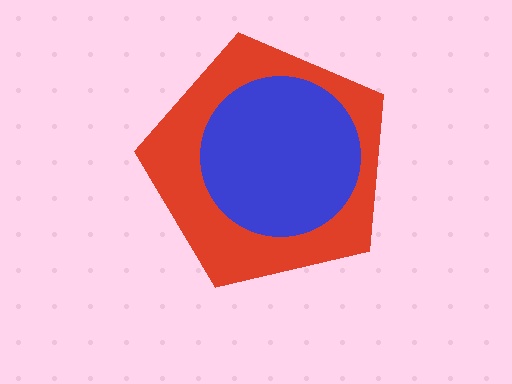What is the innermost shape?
The blue circle.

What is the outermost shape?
The red pentagon.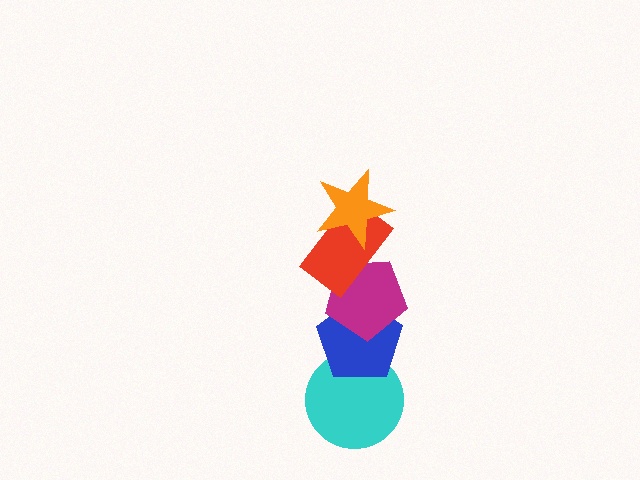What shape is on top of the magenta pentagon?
The red rectangle is on top of the magenta pentagon.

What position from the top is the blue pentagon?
The blue pentagon is 4th from the top.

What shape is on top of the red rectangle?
The orange star is on top of the red rectangle.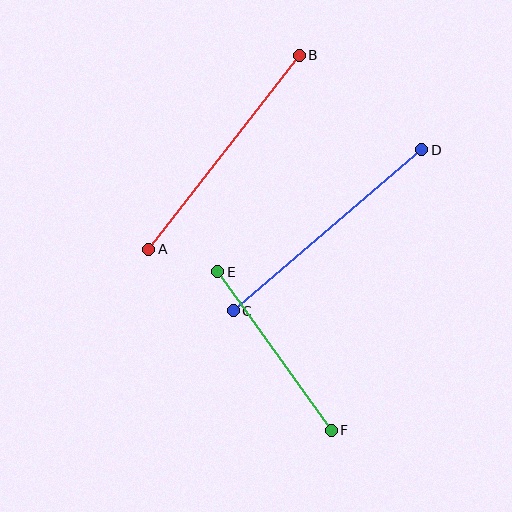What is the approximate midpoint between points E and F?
The midpoint is at approximately (274, 351) pixels.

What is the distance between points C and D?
The distance is approximately 248 pixels.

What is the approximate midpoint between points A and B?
The midpoint is at approximately (224, 152) pixels.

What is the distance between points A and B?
The distance is approximately 245 pixels.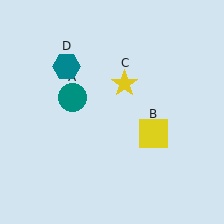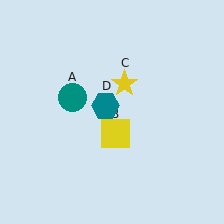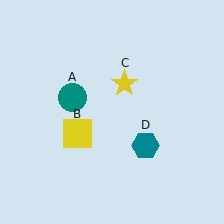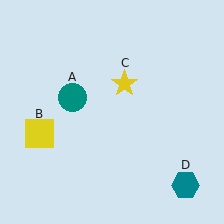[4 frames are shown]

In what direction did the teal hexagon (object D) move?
The teal hexagon (object D) moved down and to the right.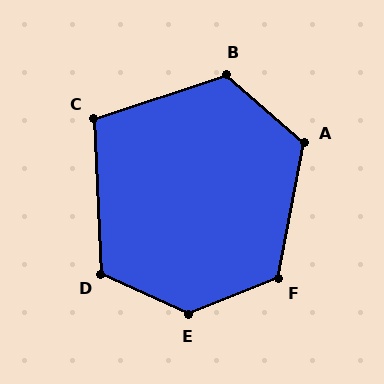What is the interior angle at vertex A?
Approximately 121 degrees (obtuse).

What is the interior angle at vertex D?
Approximately 117 degrees (obtuse).